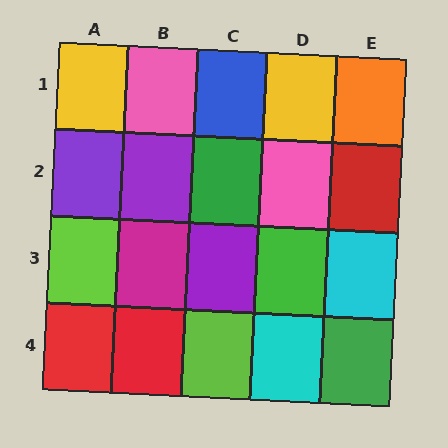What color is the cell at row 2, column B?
Purple.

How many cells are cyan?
2 cells are cyan.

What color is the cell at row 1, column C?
Blue.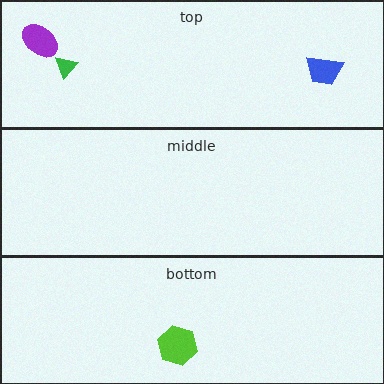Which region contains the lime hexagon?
The bottom region.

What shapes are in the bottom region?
The lime hexagon.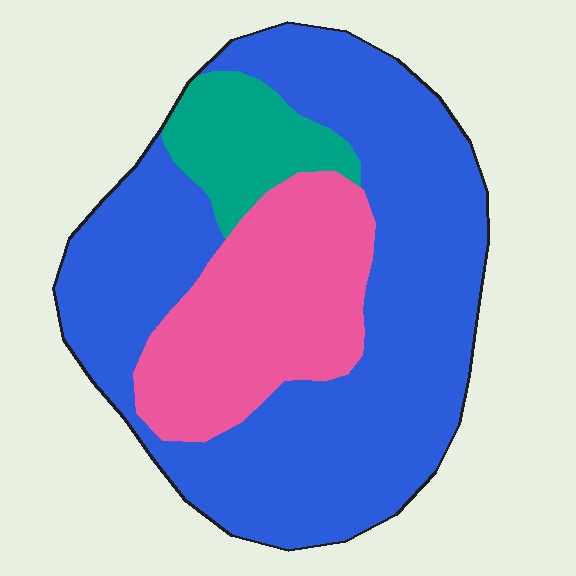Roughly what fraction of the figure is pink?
Pink takes up less than a quarter of the figure.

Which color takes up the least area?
Teal, at roughly 10%.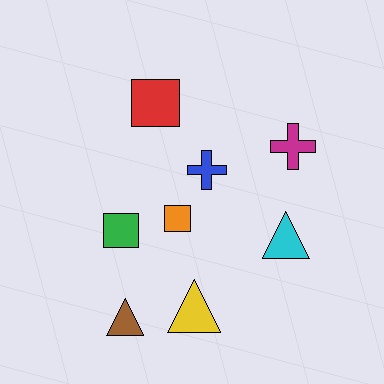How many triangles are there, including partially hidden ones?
There are 3 triangles.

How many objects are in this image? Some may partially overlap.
There are 8 objects.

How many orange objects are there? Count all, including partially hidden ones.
There is 1 orange object.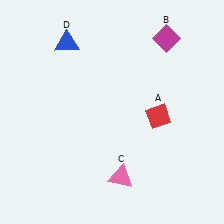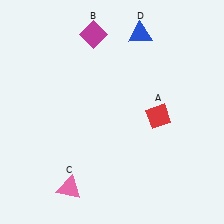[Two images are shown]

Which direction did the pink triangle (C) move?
The pink triangle (C) moved left.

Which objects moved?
The objects that moved are: the magenta diamond (B), the pink triangle (C), the blue triangle (D).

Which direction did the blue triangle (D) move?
The blue triangle (D) moved right.